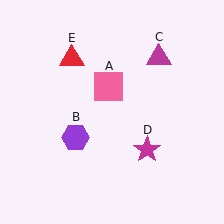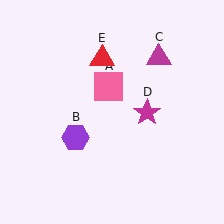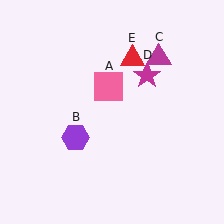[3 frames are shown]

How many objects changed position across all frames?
2 objects changed position: magenta star (object D), red triangle (object E).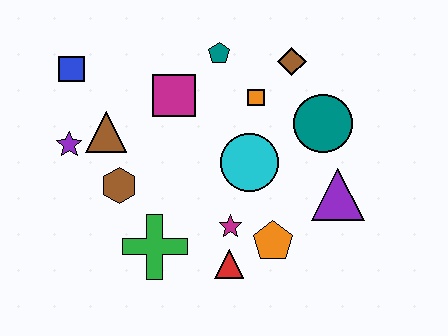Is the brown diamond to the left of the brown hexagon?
No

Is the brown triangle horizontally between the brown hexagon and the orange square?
No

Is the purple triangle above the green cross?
Yes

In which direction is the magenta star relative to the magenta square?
The magenta star is below the magenta square.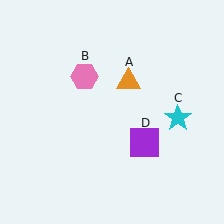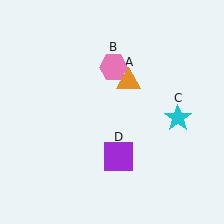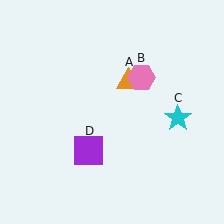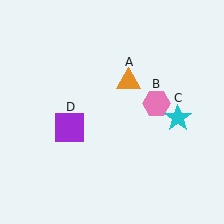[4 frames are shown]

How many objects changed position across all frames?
2 objects changed position: pink hexagon (object B), purple square (object D).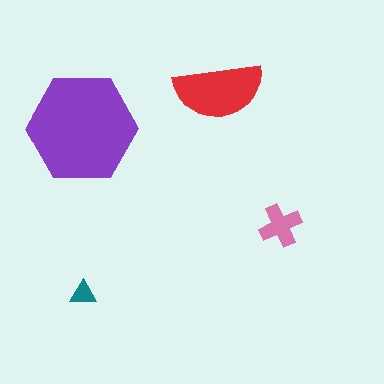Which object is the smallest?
The teal triangle.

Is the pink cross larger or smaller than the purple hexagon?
Smaller.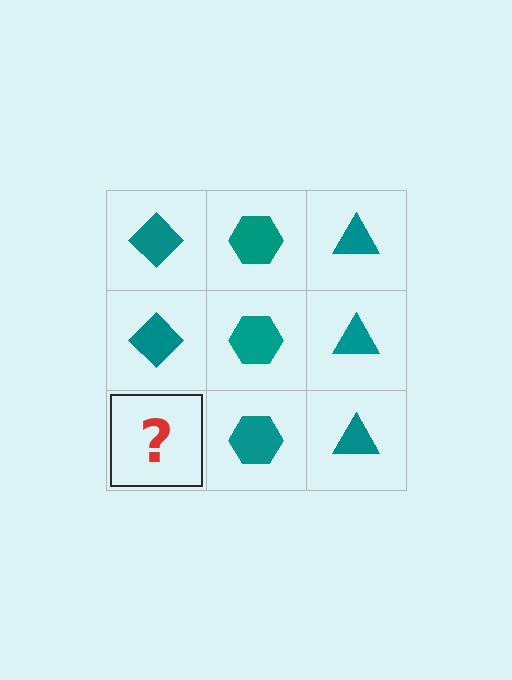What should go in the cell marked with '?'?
The missing cell should contain a teal diamond.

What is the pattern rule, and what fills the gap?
The rule is that each column has a consistent shape. The gap should be filled with a teal diamond.